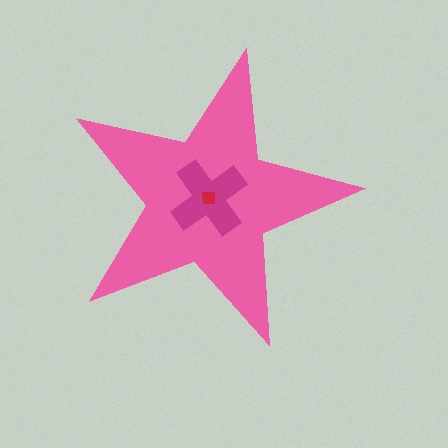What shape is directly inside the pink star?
The magenta cross.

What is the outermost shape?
The pink star.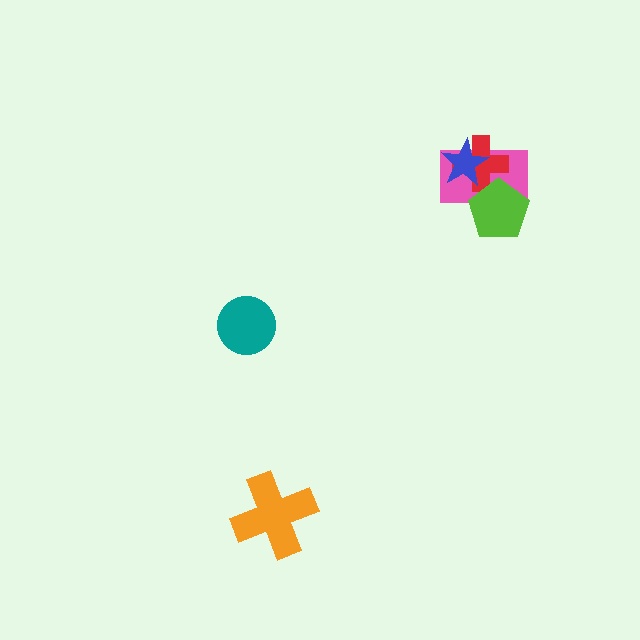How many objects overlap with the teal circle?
0 objects overlap with the teal circle.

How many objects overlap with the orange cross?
0 objects overlap with the orange cross.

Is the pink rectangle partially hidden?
Yes, it is partially covered by another shape.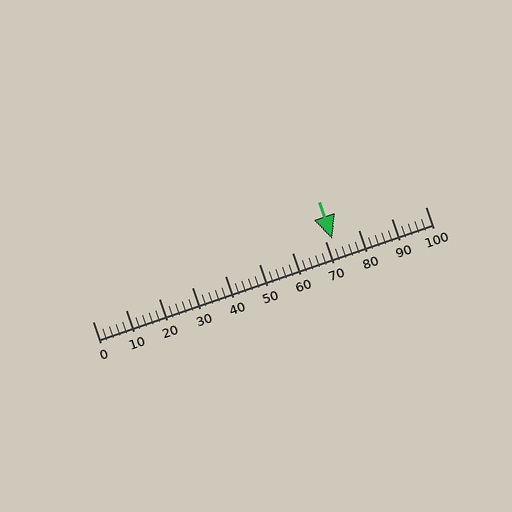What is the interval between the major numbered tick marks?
The major tick marks are spaced 10 units apart.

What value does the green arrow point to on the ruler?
The green arrow points to approximately 72.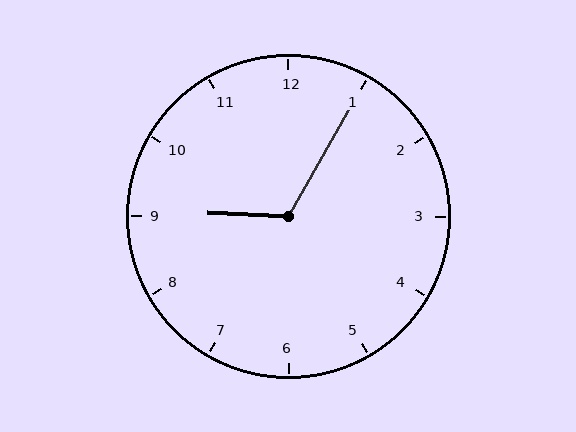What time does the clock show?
9:05.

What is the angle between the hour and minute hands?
Approximately 118 degrees.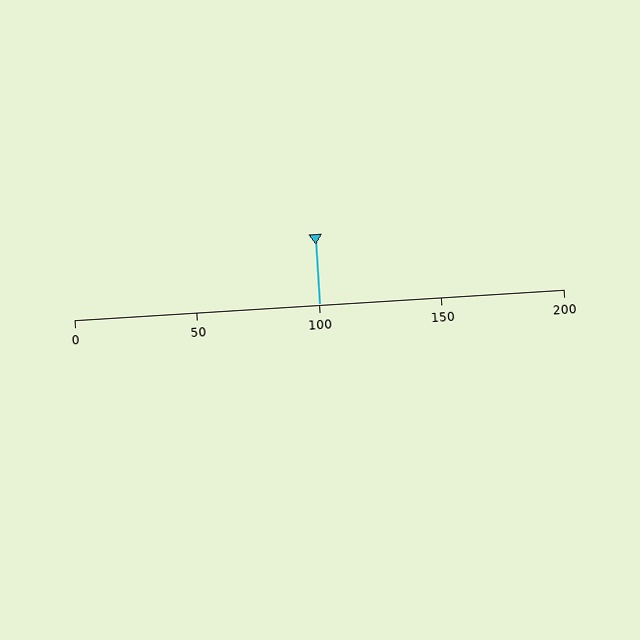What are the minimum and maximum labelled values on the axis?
The axis runs from 0 to 200.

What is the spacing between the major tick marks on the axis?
The major ticks are spaced 50 apart.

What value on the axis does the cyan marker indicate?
The marker indicates approximately 100.